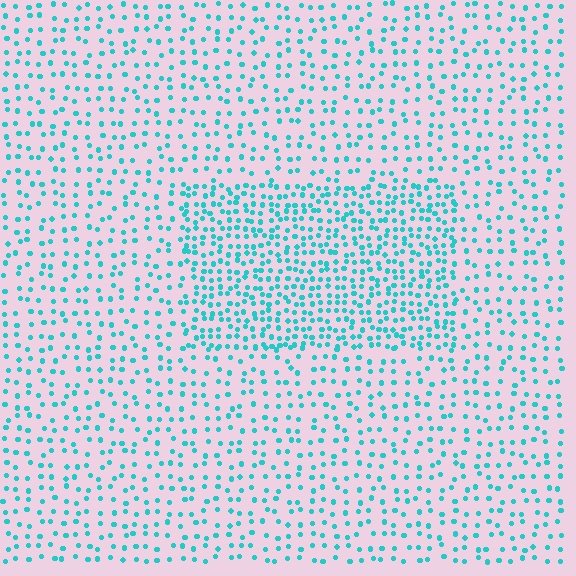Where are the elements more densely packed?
The elements are more densely packed inside the rectangle boundary.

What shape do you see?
I see a rectangle.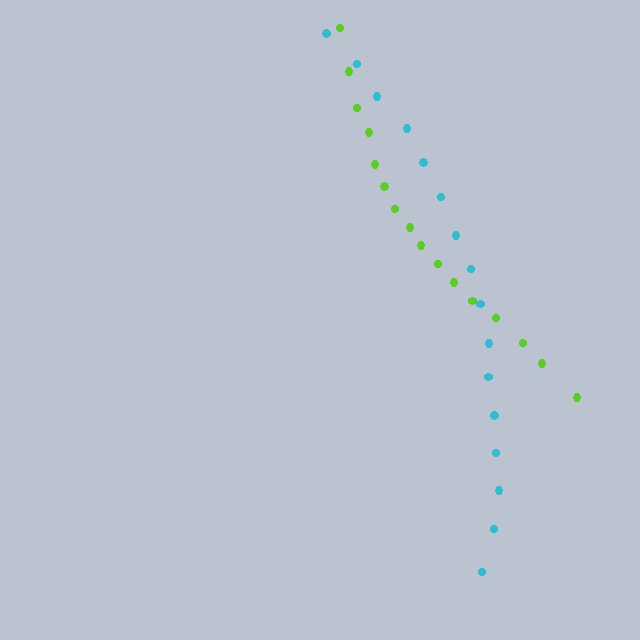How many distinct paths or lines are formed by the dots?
There are 2 distinct paths.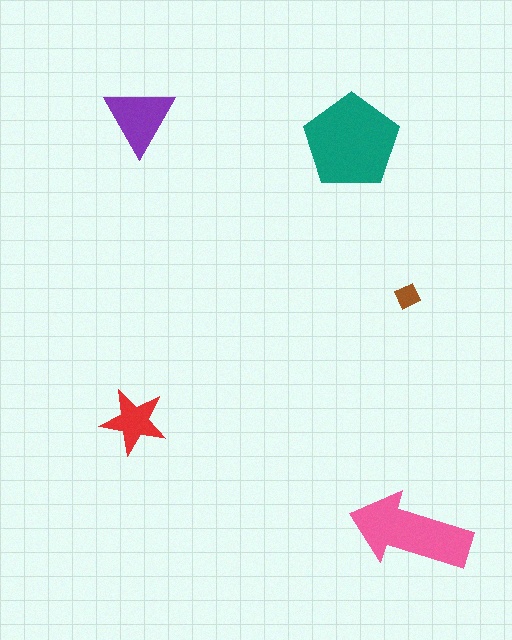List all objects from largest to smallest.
The teal pentagon, the pink arrow, the purple triangle, the red star, the brown diamond.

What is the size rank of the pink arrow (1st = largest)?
2nd.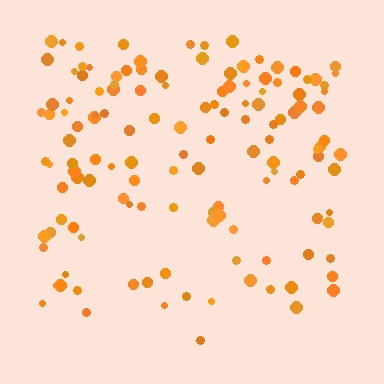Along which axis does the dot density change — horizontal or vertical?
Vertical.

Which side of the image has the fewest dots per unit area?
The bottom.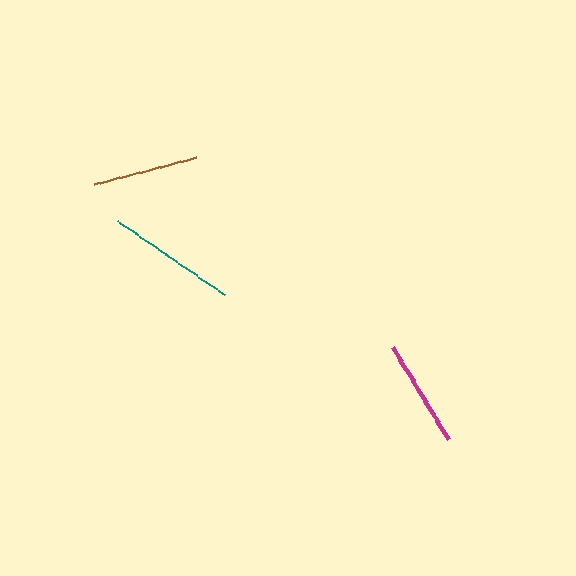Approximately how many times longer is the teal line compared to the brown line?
The teal line is approximately 1.2 times the length of the brown line.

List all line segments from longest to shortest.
From longest to shortest: teal, magenta, brown.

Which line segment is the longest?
The teal line is the longest at approximately 130 pixels.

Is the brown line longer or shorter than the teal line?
The teal line is longer than the brown line.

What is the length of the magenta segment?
The magenta segment is approximately 107 pixels long.